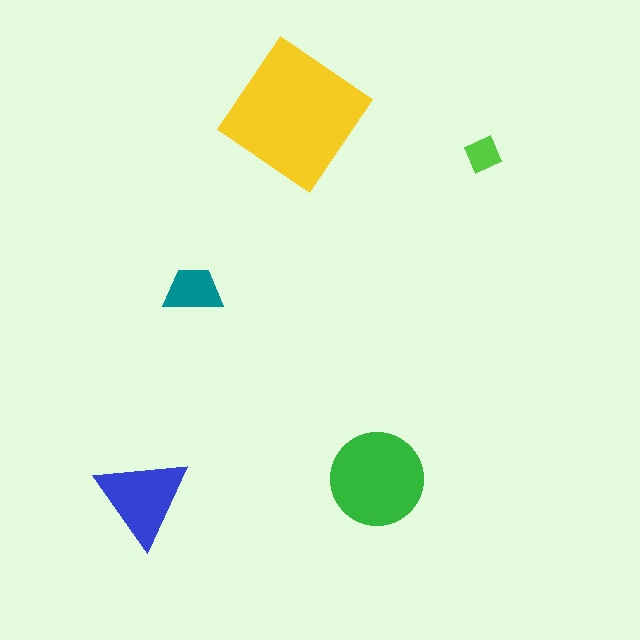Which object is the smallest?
The lime diamond.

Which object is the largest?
The yellow diamond.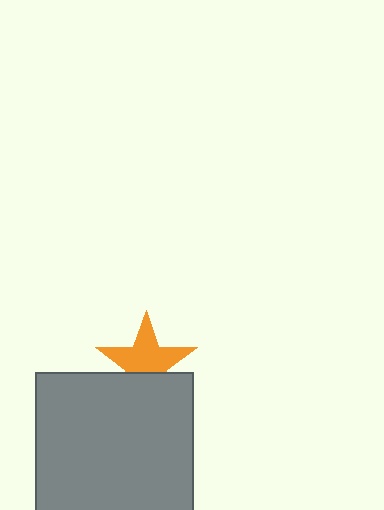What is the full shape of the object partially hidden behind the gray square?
The partially hidden object is an orange star.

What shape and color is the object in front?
The object in front is a gray square.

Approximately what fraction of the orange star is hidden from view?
Roughly 36% of the orange star is hidden behind the gray square.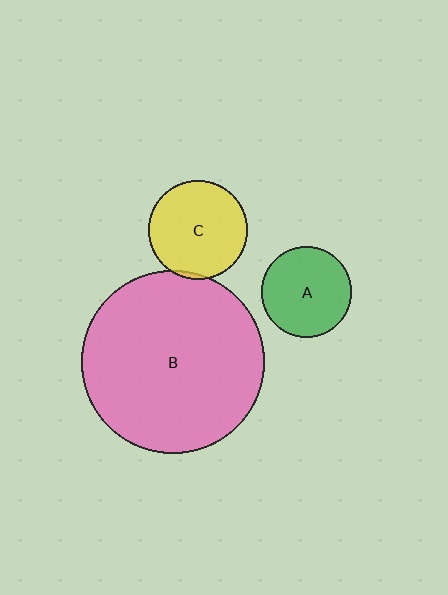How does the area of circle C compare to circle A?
Approximately 1.2 times.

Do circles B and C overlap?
Yes.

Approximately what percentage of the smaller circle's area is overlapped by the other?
Approximately 5%.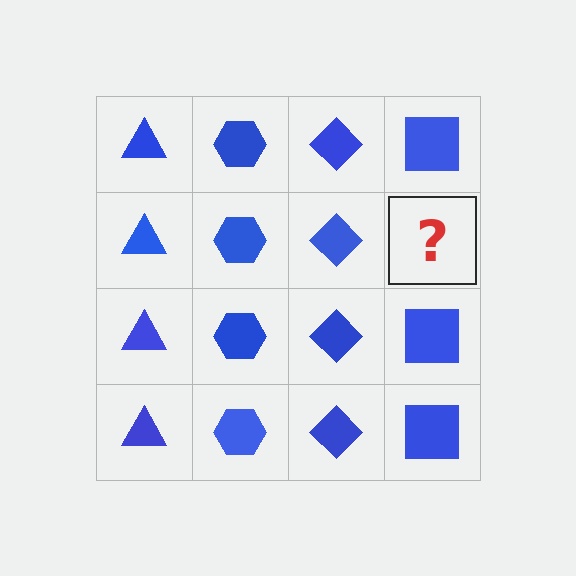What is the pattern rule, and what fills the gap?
The rule is that each column has a consistent shape. The gap should be filled with a blue square.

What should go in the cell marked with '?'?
The missing cell should contain a blue square.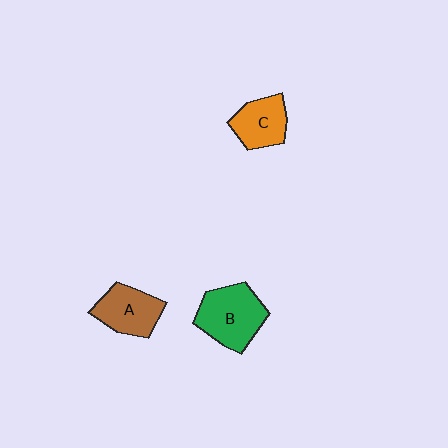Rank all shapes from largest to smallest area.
From largest to smallest: B (green), A (brown), C (orange).